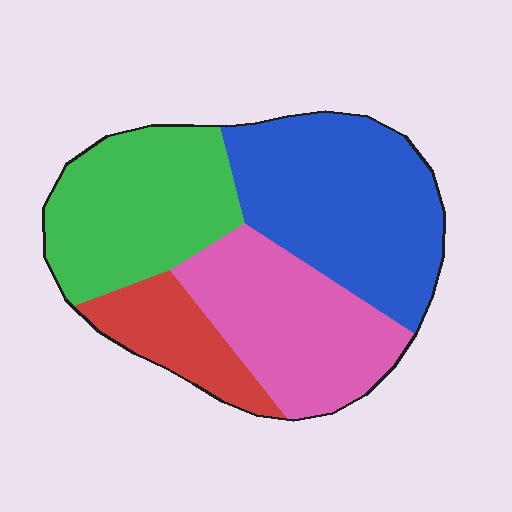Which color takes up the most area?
Blue, at roughly 35%.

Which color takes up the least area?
Red, at roughly 15%.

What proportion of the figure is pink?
Pink covers 26% of the figure.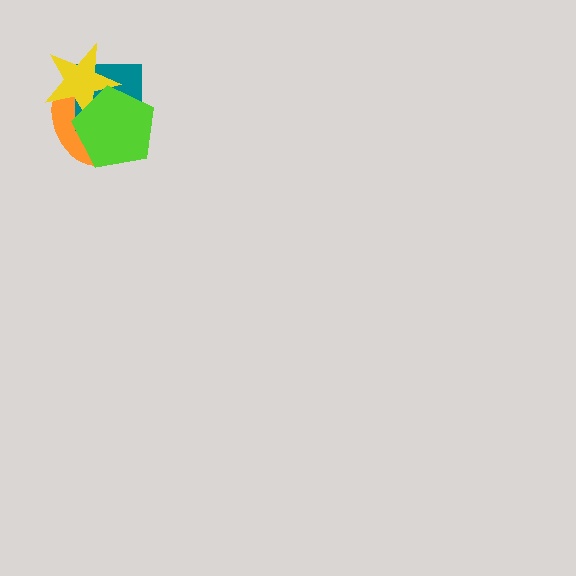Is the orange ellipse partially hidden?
Yes, it is partially covered by another shape.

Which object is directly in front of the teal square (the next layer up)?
The yellow star is directly in front of the teal square.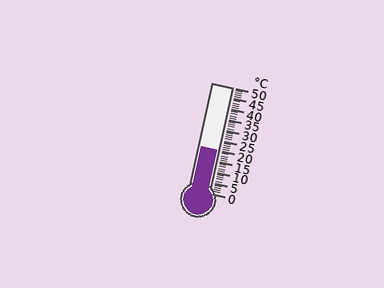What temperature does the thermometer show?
The thermometer shows approximately 20°C.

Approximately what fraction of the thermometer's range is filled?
The thermometer is filled to approximately 40% of its range.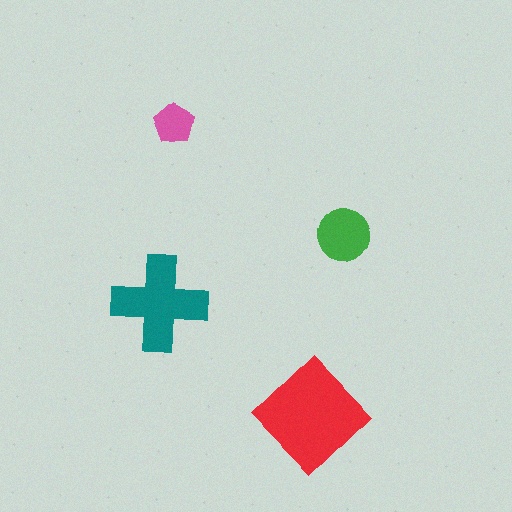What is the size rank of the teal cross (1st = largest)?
2nd.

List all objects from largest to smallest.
The red diamond, the teal cross, the green circle, the pink pentagon.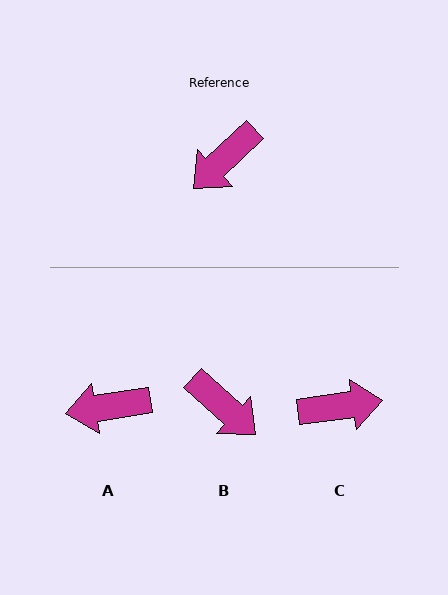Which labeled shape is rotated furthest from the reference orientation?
C, about 144 degrees away.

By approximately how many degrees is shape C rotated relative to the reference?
Approximately 144 degrees counter-clockwise.